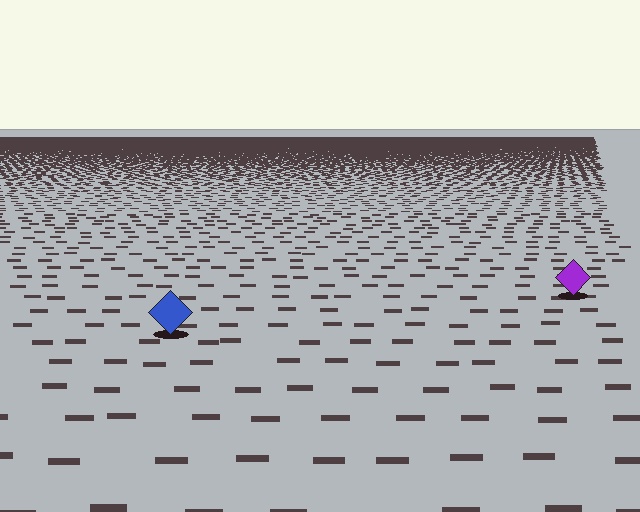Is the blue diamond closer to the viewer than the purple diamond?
Yes. The blue diamond is closer — you can tell from the texture gradient: the ground texture is coarser near it.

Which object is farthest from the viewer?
The purple diamond is farthest from the viewer. It appears smaller and the ground texture around it is denser.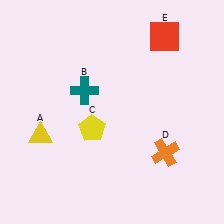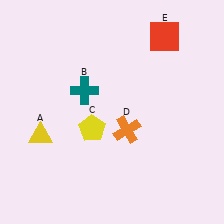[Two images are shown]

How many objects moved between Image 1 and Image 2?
1 object moved between the two images.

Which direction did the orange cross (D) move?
The orange cross (D) moved left.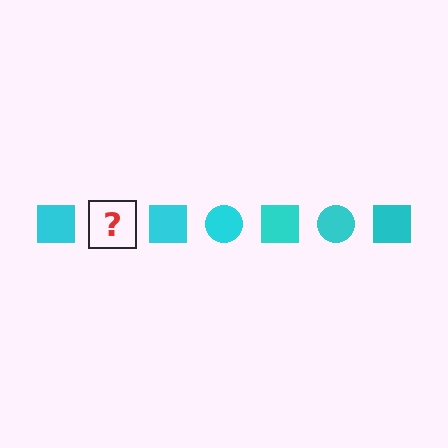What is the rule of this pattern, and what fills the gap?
The rule is that the pattern cycles through square, circle shapes in cyan. The gap should be filled with a cyan circle.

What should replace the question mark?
The question mark should be replaced with a cyan circle.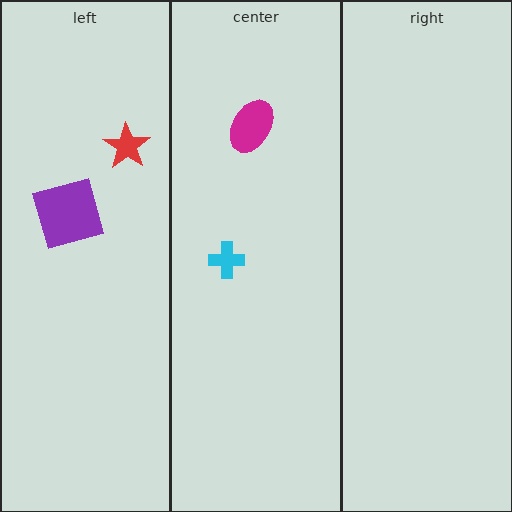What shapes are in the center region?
The magenta ellipse, the cyan cross.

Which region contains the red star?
The left region.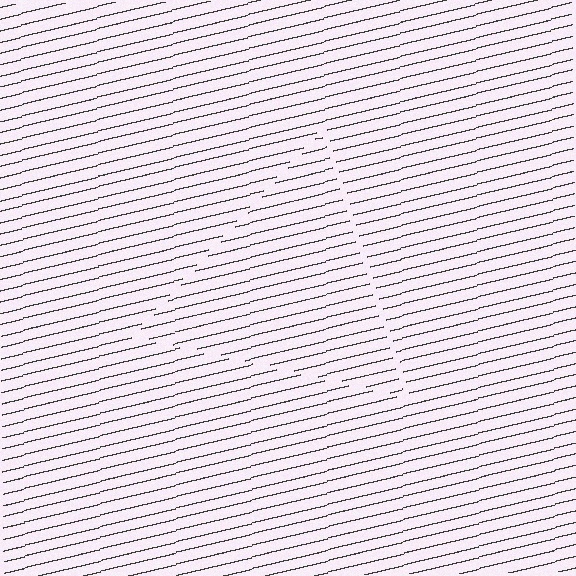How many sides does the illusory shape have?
3 sides — the line-ends trace a triangle.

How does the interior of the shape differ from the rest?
The interior of the shape contains the same grating, shifted by half a period — the contour is defined by the phase discontinuity where line-ends from the inner and outer gratings abut.